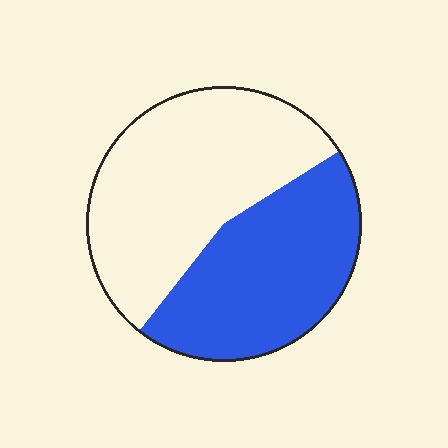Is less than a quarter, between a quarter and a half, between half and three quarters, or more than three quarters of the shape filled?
Between a quarter and a half.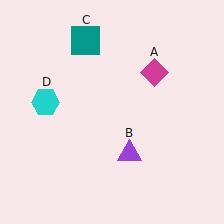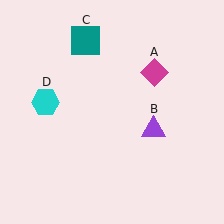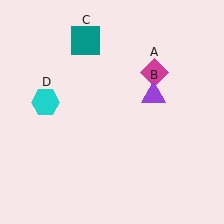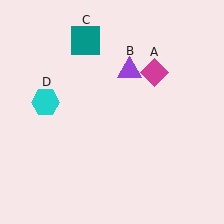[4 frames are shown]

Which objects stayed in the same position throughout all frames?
Magenta diamond (object A) and teal square (object C) and cyan hexagon (object D) remained stationary.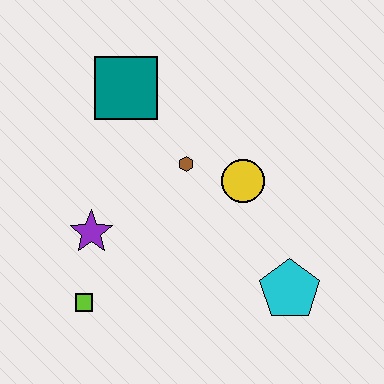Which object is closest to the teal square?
The brown hexagon is closest to the teal square.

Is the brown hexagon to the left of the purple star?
No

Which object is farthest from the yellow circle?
The lime square is farthest from the yellow circle.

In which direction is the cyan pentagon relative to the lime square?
The cyan pentagon is to the right of the lime square.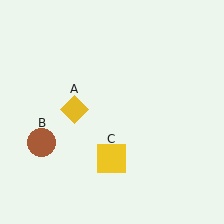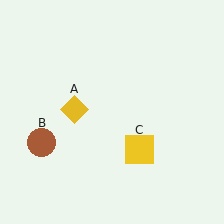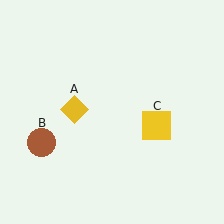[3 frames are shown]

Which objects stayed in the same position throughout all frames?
Yellow diamond (object A) and brown circle (object B) remained stationary.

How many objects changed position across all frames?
1 object changed position: yellow square (object C).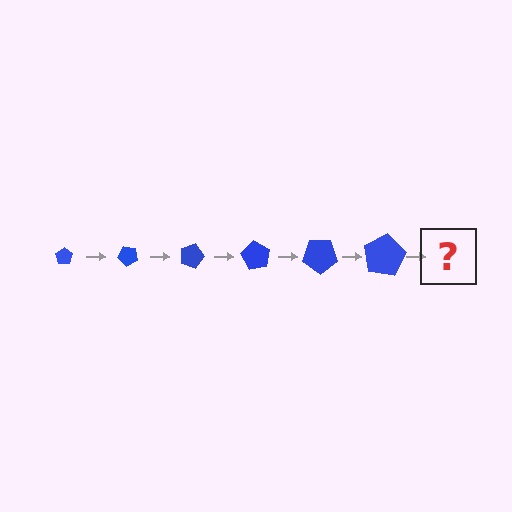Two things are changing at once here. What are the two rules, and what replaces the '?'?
The two rules are that the pentagon grows larger each step and it rotates 45 degrees each step. The '?' should be a pentagon, larger than the previous one and rotated 270 degrees from the start.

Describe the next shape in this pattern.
It should be a pentagon, larger than the previous one and rotated 270 degrees from the start.